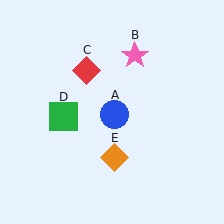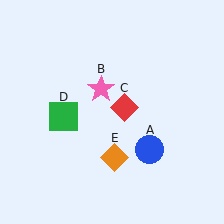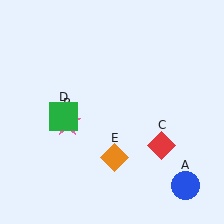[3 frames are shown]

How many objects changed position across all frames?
3 objects changed position: blue circle (object A), pink star (object B), red diamond (object C).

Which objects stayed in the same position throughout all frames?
Green square (object D) and orange diamond (object E) remained stationary.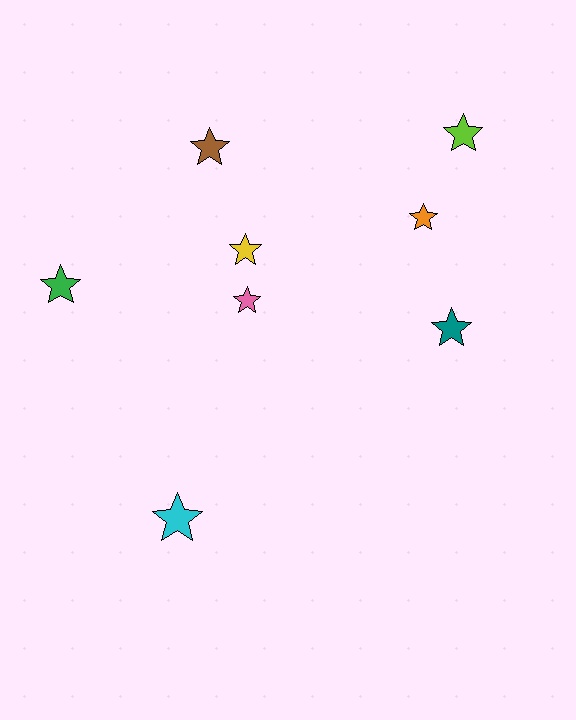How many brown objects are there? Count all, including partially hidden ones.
There is 1 brown object.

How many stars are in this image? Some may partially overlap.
There are 8 stars.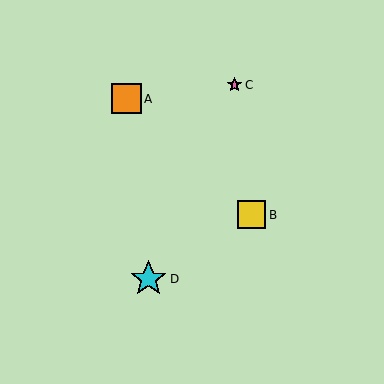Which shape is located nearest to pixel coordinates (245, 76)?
The pink star (labeled C) at (234, 85) is nearest to that location.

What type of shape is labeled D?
Shape D is a cyan star.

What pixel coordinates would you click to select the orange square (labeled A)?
Click at (126, 99) to select the orange square A.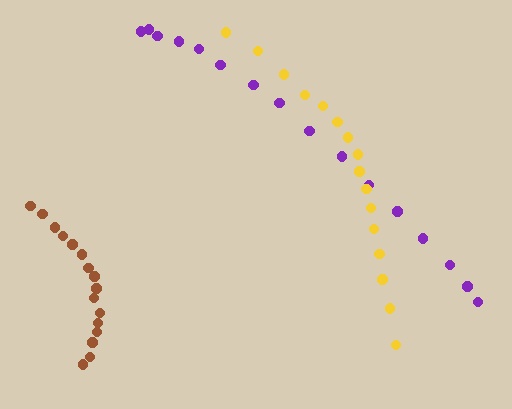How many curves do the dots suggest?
There are 3 distinct paths.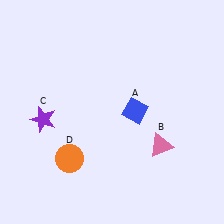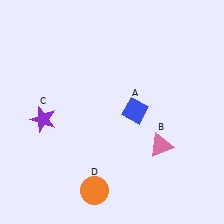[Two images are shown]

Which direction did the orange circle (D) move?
The orange circle (D) moved down.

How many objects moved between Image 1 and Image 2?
1 object moved between the two images.